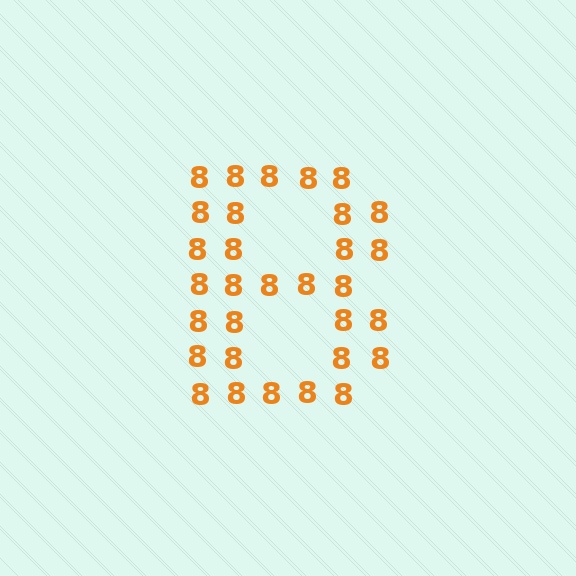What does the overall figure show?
The overall figure shows the letter B.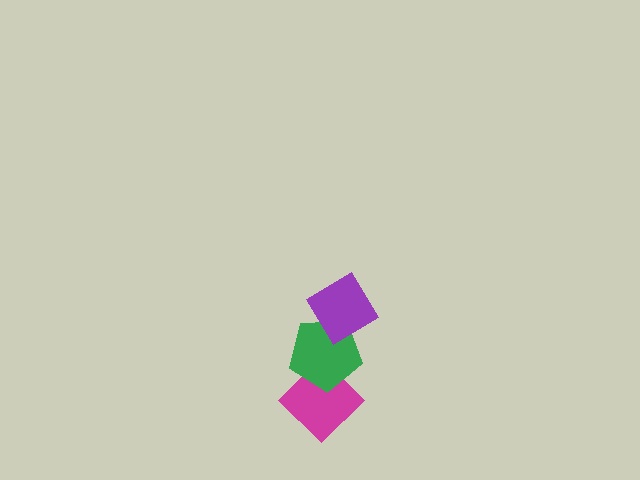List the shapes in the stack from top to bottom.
From top to bottom: the purple diamond, the green pentagon, the magenta diamond.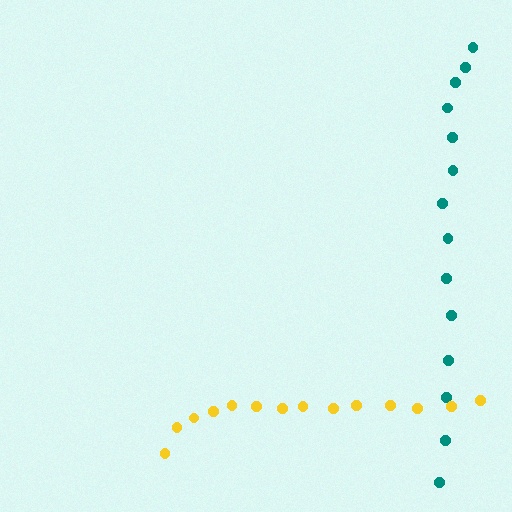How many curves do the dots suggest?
There are 2 distinct paths.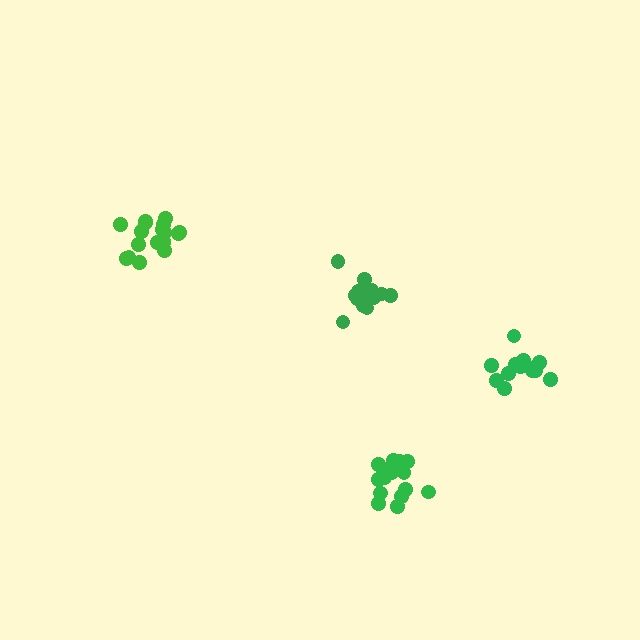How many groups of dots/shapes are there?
There are 4 groups.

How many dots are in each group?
Group 1: 15 dots, Group 2: 18 dots, Group 3: 15 dots, Group 4: 14 dots (62 total).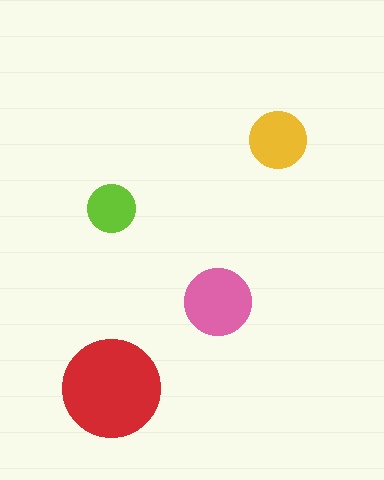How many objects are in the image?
There are 4 objects in the image.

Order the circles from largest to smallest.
the red one, the pink one, the yellow one, the lime one.